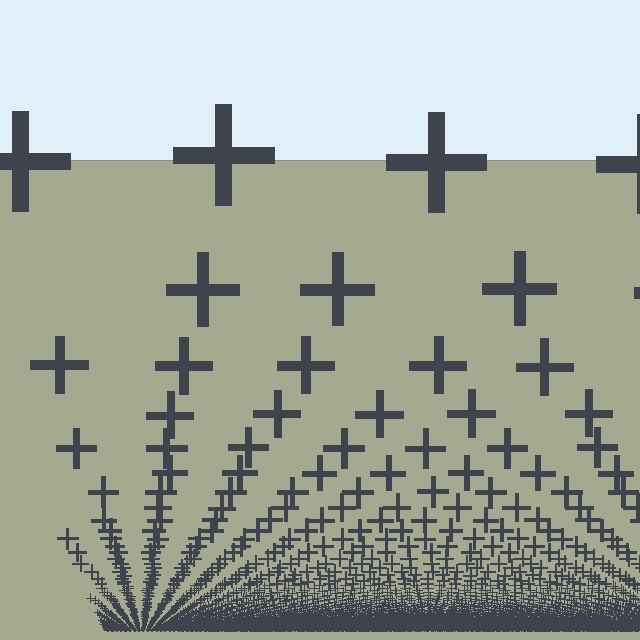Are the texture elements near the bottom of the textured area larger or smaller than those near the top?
Smaller. The gradient is inverted — elements near the bottom are smaller and denser.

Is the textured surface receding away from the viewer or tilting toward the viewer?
The surface appears to tilt toward the viewer. Texture elements get larger and sparser toward the top.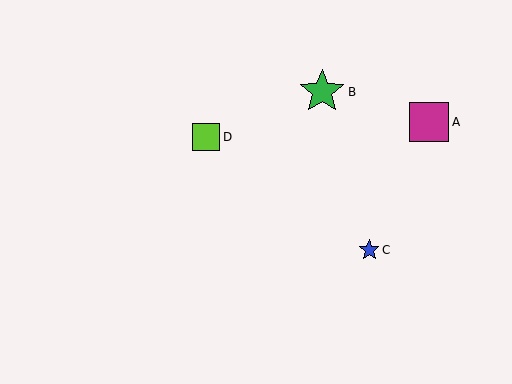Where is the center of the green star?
The center of the green star is at (322, 92).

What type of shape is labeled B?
Shape B is a green star.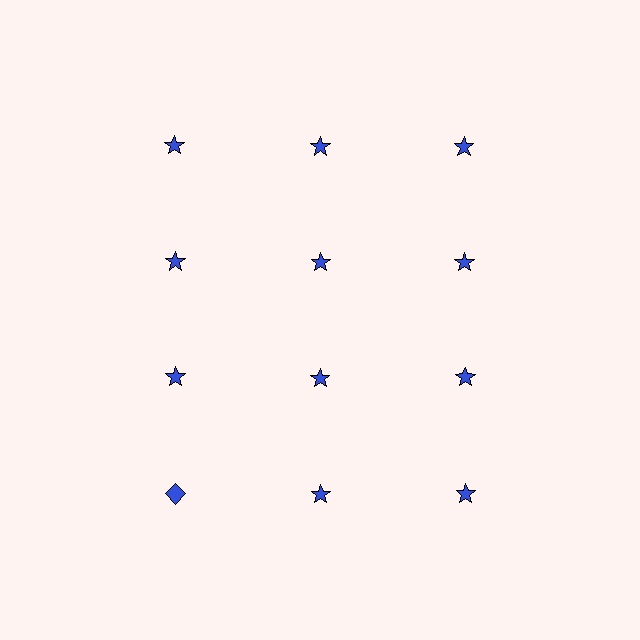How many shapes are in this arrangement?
There are 12 shapes arranged in a grid pattern.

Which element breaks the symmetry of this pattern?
The blue diamond in the fourth row, leftmost column breaks the symmetry. All other shapes are blue stars.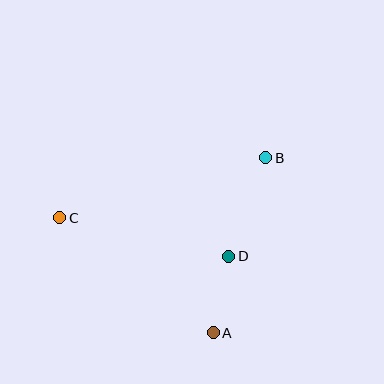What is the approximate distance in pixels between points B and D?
The distance between B and D is approximately 105 pixels.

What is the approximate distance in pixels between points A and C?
The distance between A and C is approximately 192 pixels.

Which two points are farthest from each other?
Points B and C are farthest from each other.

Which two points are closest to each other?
Points A and D are closest to each other.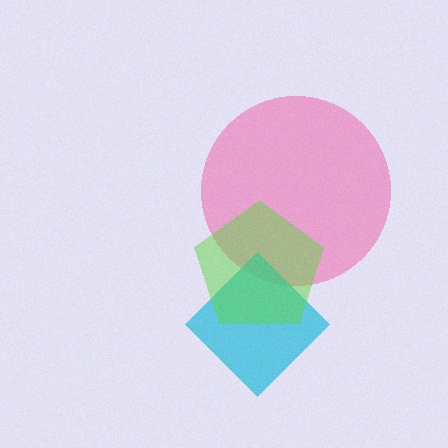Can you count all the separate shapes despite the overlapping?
Yes, there are 3 separate shapes.